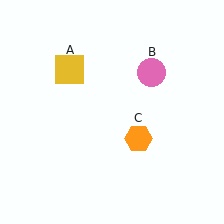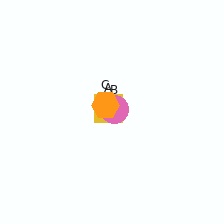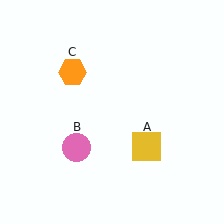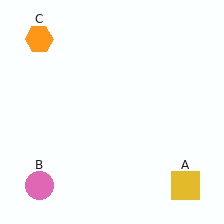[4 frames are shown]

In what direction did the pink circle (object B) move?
The pink circle (object B) moved down and to the left.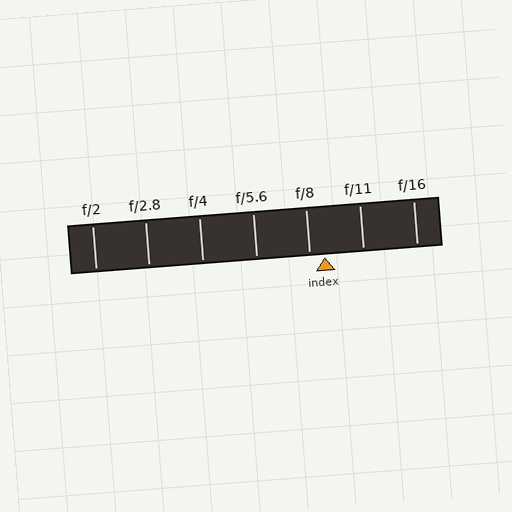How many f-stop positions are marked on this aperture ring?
There are 7 f-stop positions marked.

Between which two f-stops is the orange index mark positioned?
The index mark is between f/8 and f/11.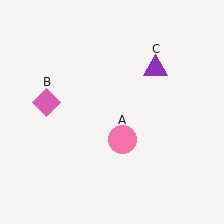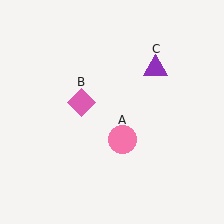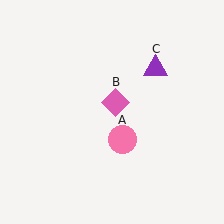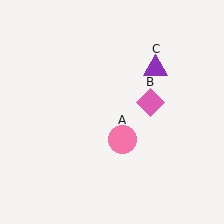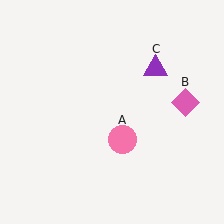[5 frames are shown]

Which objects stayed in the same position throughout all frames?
Pink circle (object A) and purple triangle (object C) remained stationary.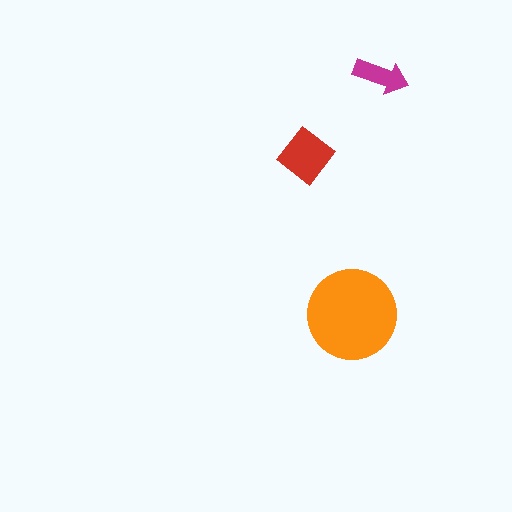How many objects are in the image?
There are 3 objects in the image.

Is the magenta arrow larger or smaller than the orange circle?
Smaller.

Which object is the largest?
The orange circle.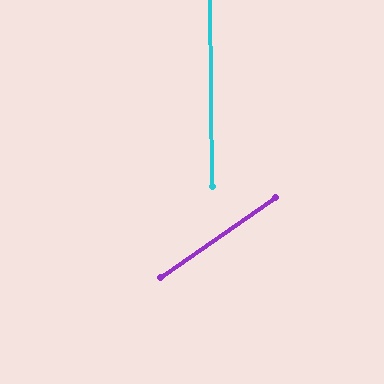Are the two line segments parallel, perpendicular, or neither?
Neither parallel nor perpendicular — they differ by about 56°.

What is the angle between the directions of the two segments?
Approximately 56 degrees.